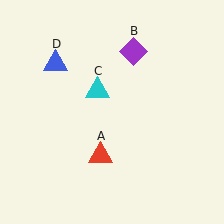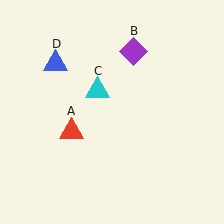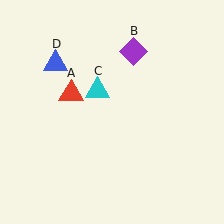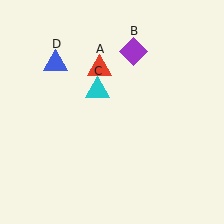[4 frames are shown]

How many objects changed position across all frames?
1 object changed position: red triangle (object A).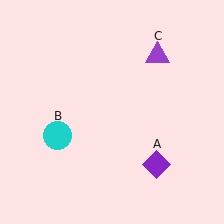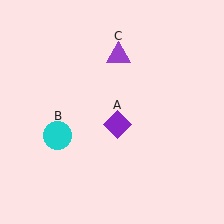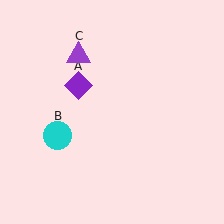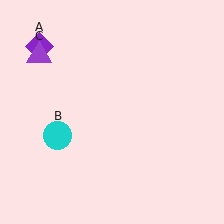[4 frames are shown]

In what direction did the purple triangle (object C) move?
The purple triangle (object C) moved left.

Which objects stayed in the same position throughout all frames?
Cyan circle (object B) remained stationary.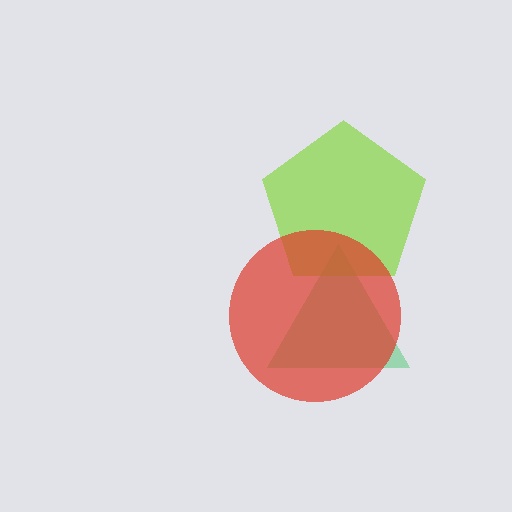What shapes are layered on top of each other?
The layered shapes are: a green triangle, a lime pentagon, a red circle.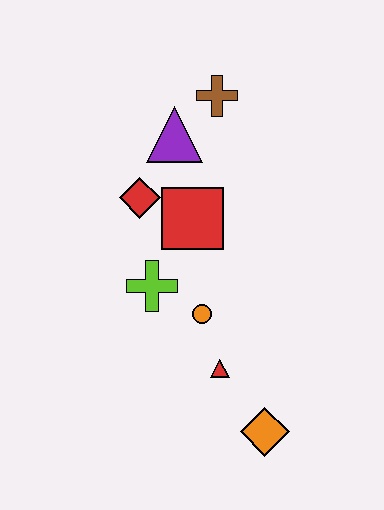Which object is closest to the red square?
The red diamond is closest to the red square.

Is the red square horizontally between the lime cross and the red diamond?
No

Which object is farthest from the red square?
The orange diamond is farthest from the red square.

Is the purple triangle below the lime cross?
No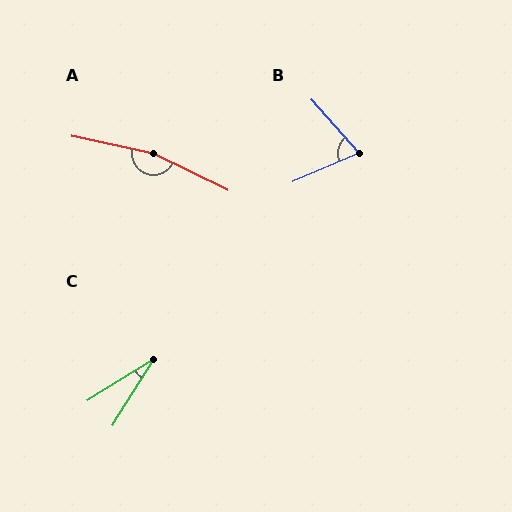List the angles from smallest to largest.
C (26°), B (72°), A (166°).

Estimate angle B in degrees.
Approximately 72 degrees.